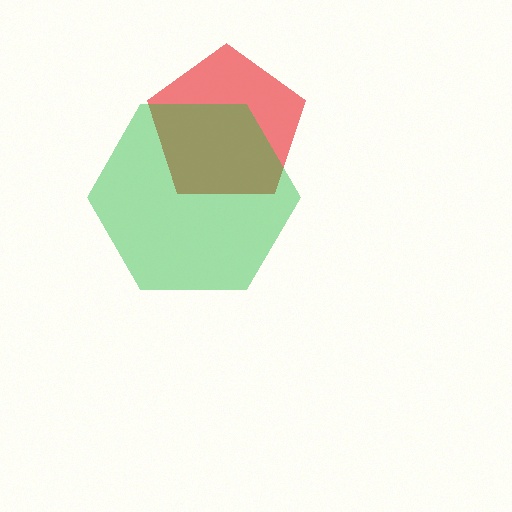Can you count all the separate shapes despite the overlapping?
Yes, there are 2 separate shapes.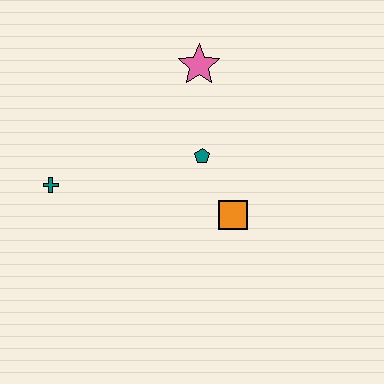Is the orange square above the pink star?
No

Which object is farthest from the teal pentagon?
The teal cross is farthest from the teal pentagon.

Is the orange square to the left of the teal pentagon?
No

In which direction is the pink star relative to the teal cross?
The pink star is to the right of the teal cross.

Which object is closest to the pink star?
The teal pentagon is closest to the pink star.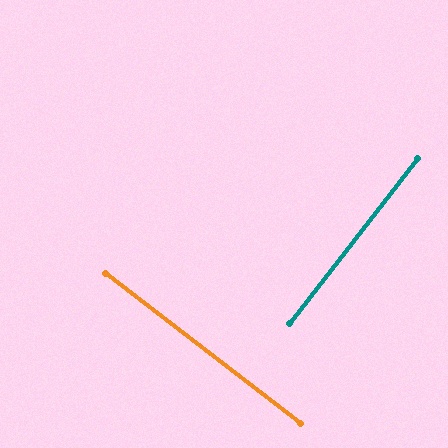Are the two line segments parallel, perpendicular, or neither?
Perpendicular — they meet at approximately 90°.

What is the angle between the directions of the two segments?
Approximately 90 degrees.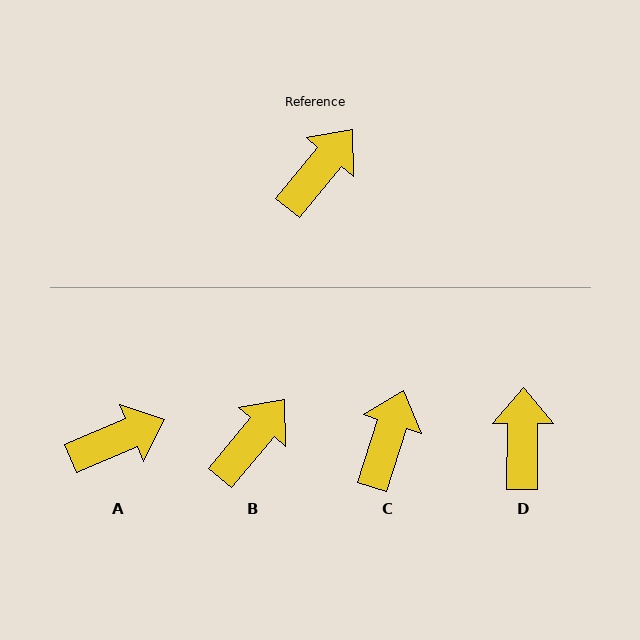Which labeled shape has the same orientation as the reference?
B.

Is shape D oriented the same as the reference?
No, it is off by about 39 degrees.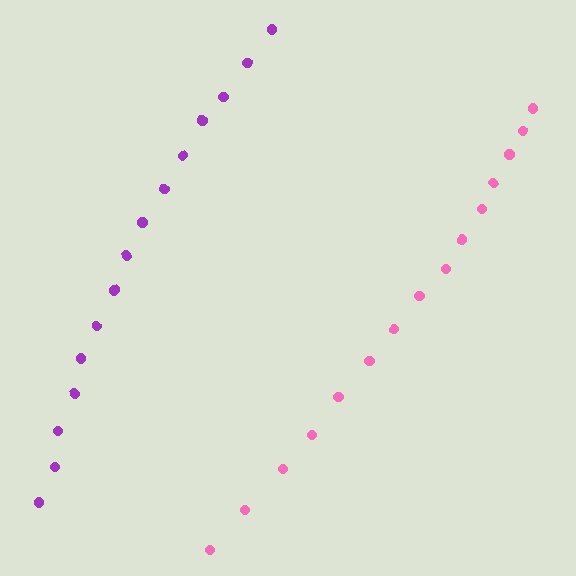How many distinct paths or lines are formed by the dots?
There are 2 distinct paths.